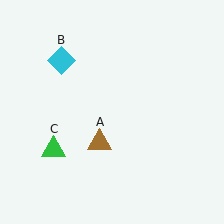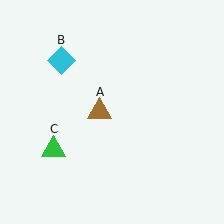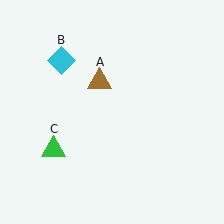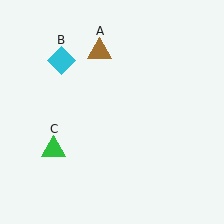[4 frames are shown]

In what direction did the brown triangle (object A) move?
The brown triangle (object A) moved up.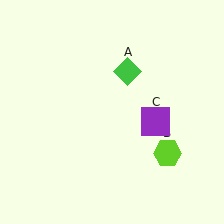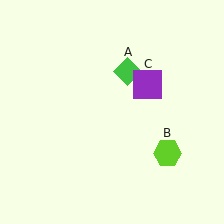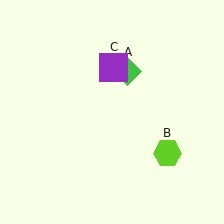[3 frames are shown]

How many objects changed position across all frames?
1 object changed position: purple square (object C).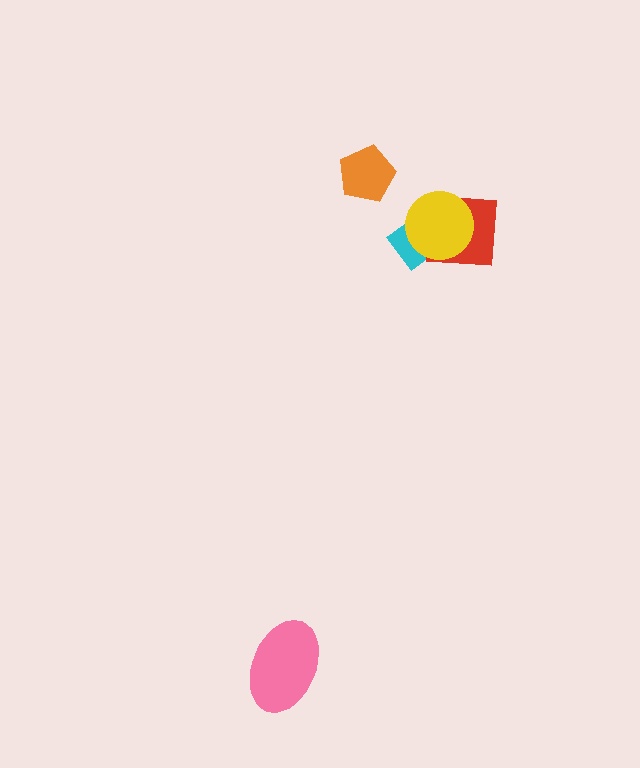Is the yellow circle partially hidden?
No, no other shape covers it.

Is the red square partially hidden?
Yes, it is partially covered by another shape.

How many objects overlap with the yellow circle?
2 objects overlap with the yellow circle.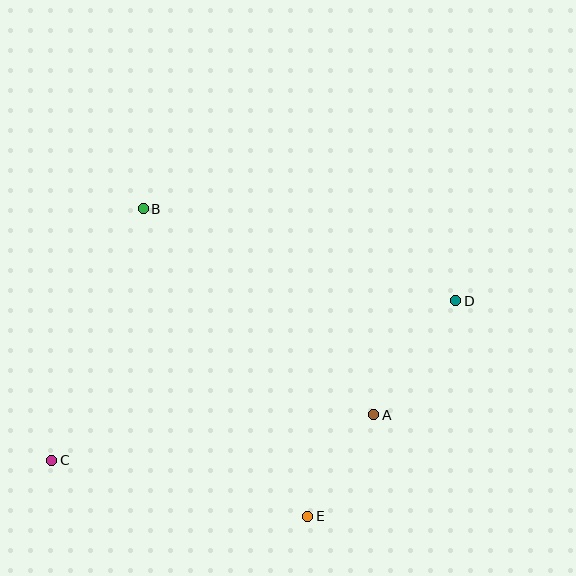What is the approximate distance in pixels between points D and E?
The distance between D and E is approximately 261 pixels.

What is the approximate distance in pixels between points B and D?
The distance between B and D is approximately 326 pixels.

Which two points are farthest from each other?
Points C and D are farthest from each other.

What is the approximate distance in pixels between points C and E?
The distance between C and E is approximately 262 pixels.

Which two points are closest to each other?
Points A and E are closest to each other.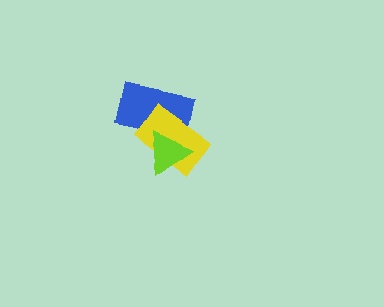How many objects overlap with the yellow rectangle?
2 objects overlap with the yellow rectangle.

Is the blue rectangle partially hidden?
Yes, it is partially covered by another shape.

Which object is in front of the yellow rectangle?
The lime triangle is in front of the yellow rectangle.